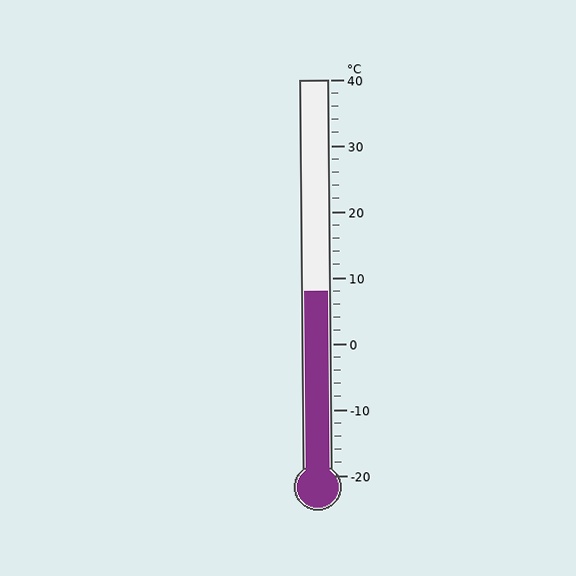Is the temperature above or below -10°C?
The temperature is above -10°C.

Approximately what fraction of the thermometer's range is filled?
The thermometer is filled to approximately 45% of its range.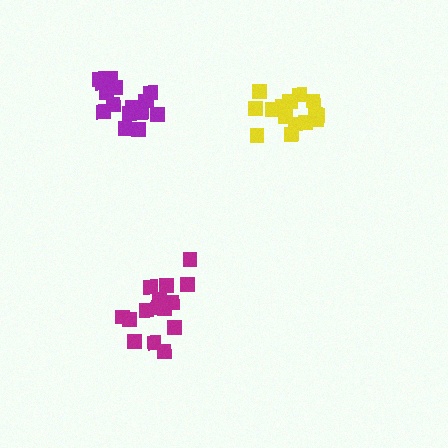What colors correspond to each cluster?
The clusters are colored: yellow, magenta, purple.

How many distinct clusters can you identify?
There are 3 distinct clusters.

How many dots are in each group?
Group 1: 15 dots, Group 2: 15 dots, Group 3: 15 dots (45 total).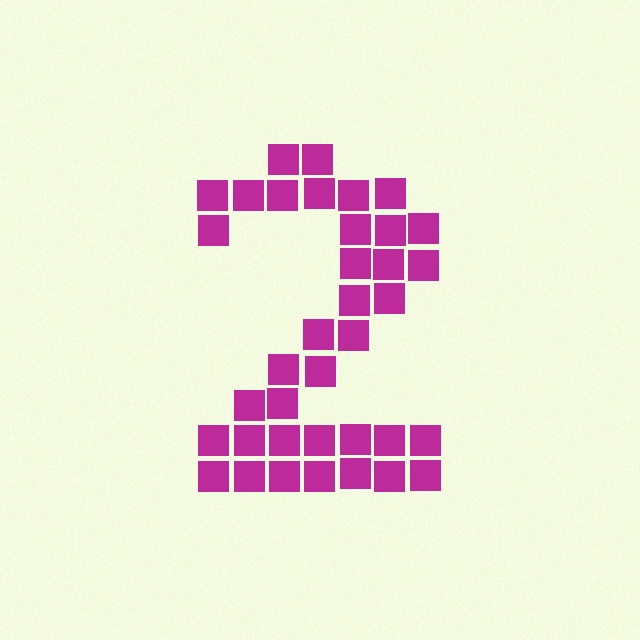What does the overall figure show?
The overall figure shows the digit 2.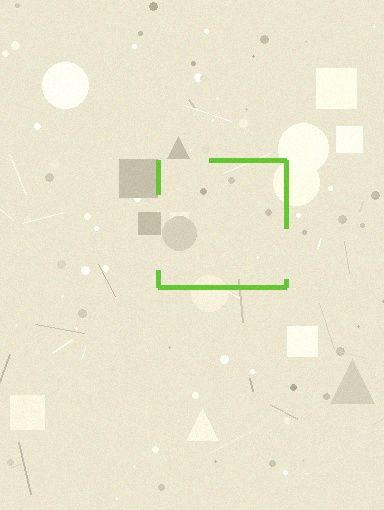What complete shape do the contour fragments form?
The contour fragments form a square.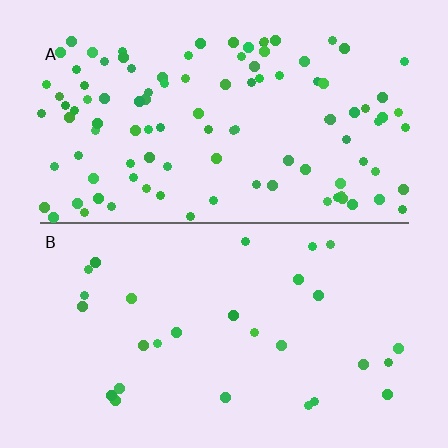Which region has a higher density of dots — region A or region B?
A (the top).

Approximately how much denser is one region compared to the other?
Approximately 3.7× — region A over region B.